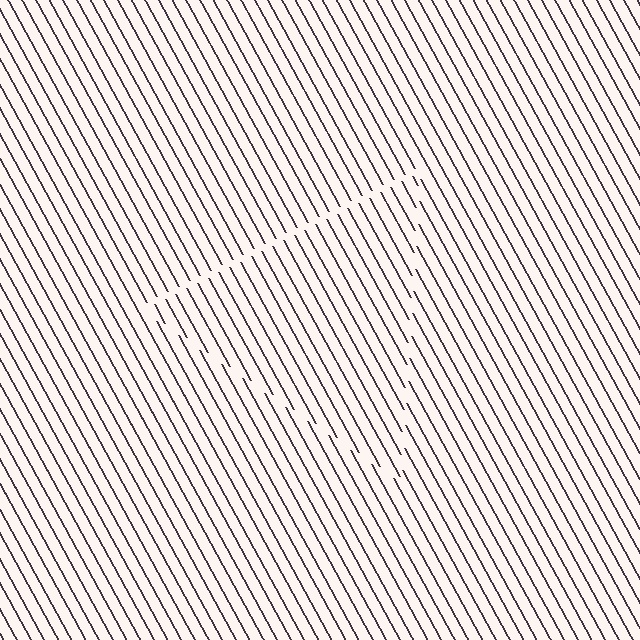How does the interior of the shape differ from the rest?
The interior of the shape contains the same grating, shifted by half a period — the contour is defined by the phase discontinuity where line-ends from the inner and outer gratings abut.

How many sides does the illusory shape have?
3 sides — the line-ends trace a triangle.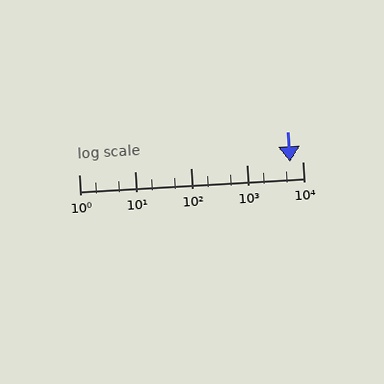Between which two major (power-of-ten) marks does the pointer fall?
The pointer is between 1000 and 10000.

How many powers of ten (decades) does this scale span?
The scale spans 4 decades, from 1 to 10000.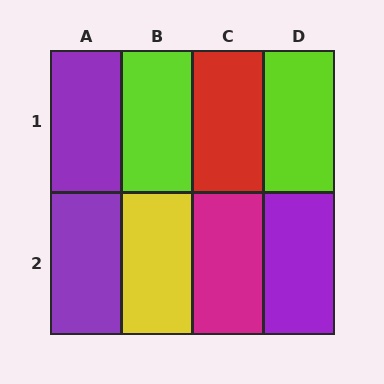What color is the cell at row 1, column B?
Lime.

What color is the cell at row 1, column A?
Purple.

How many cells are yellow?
1 cell is yellow.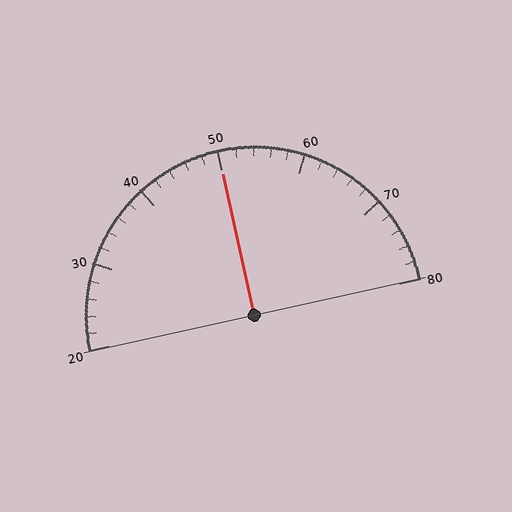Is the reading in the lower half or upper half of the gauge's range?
The reading is in the upper half of the range (20 to 80).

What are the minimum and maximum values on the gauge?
The gauge ranges from 20 to 80.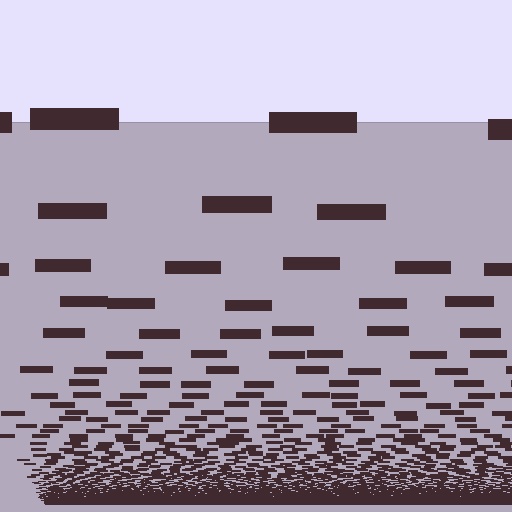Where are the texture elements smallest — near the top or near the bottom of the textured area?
Near the bottom.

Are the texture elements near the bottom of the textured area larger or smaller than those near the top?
Smaller. The gradient is inverted — elements near the bottom are smaller and denser.